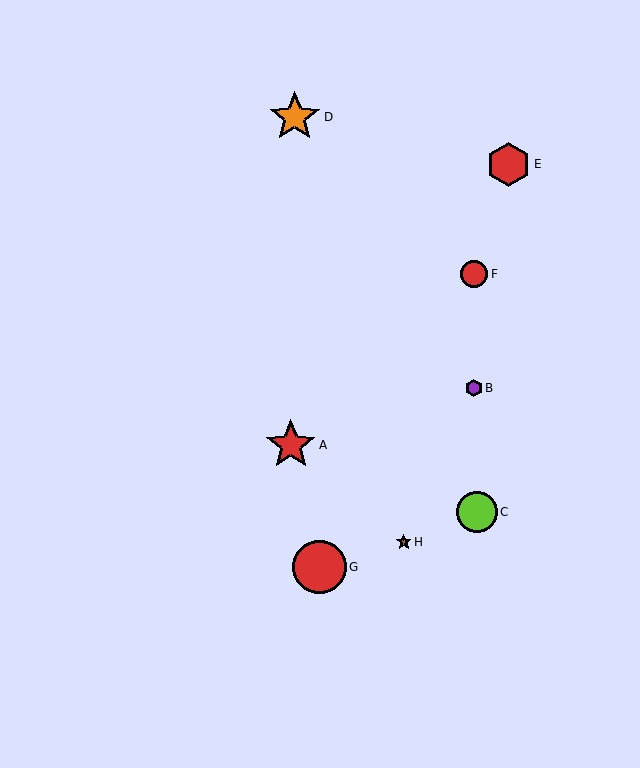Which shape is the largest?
The red circle (labeled G) is the largest.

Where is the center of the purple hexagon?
The center of the purple hexagon is at (474, 388).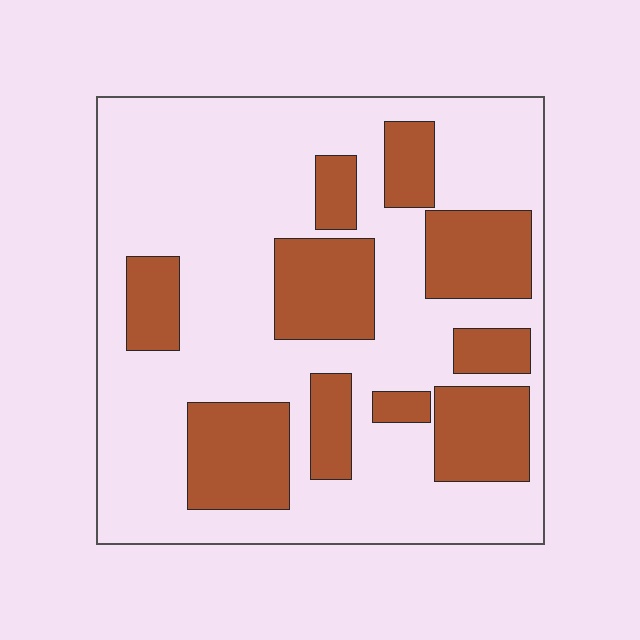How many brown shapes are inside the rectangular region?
10.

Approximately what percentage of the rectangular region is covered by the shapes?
Approximately 30%.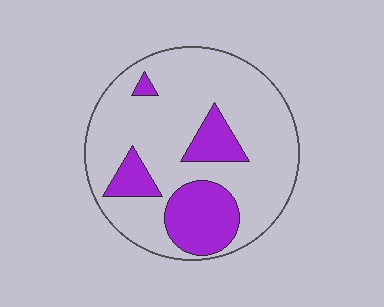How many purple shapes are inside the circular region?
4.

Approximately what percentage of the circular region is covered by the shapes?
Approximately 25%.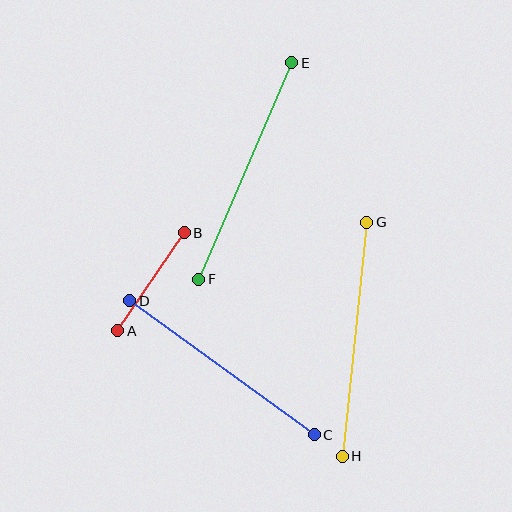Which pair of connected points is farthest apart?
Points E and F are farthest apart.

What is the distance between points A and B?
The distance is approximately 119 pixels.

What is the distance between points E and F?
The distance is approximately 236 pixels.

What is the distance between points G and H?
The distance is approximately 235 pixels.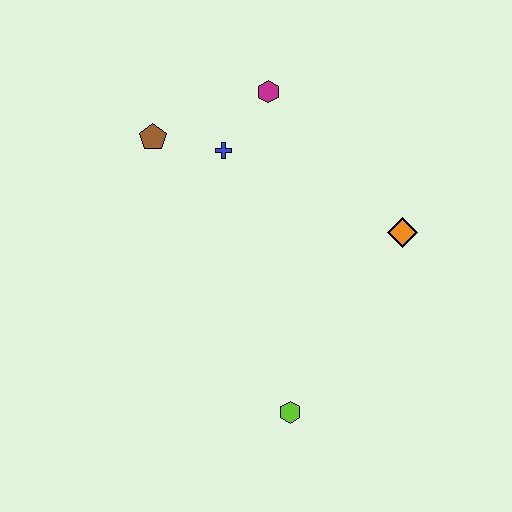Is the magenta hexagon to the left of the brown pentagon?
No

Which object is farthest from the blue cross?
The lime hexagon is farthest from the blue cross.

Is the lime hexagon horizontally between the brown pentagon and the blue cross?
No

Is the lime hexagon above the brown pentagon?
No